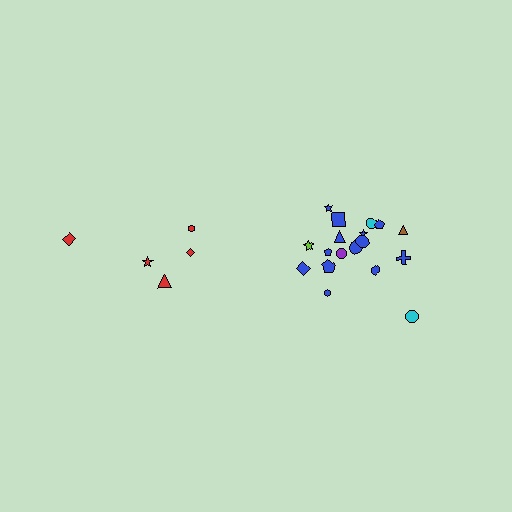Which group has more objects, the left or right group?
The right group.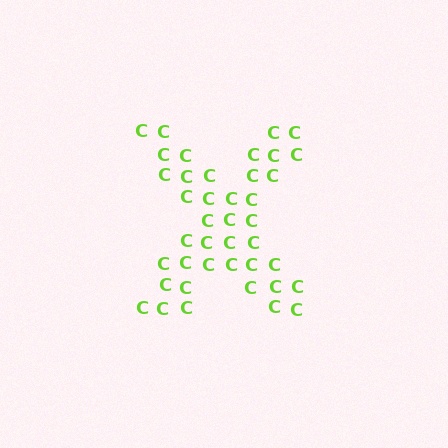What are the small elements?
The small elements are letter C's.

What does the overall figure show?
The overall figure shows the letter X.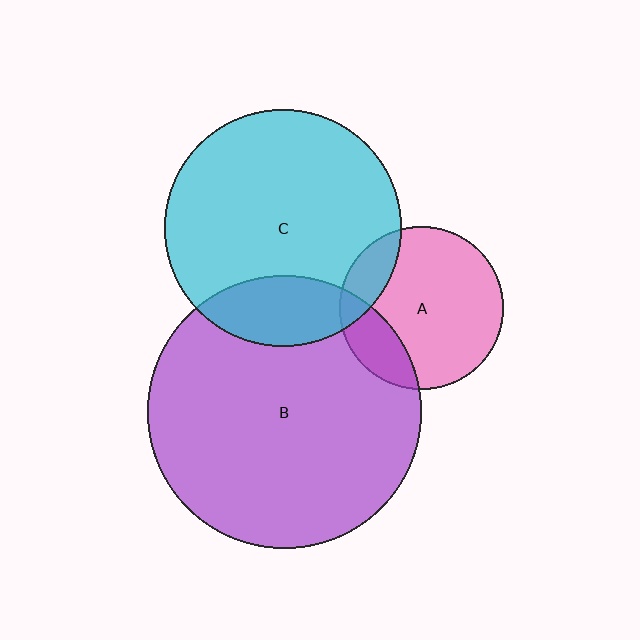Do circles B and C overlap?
Yes.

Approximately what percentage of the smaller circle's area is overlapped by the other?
Approximately 20%.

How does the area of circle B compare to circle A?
Approximately 2.8 times.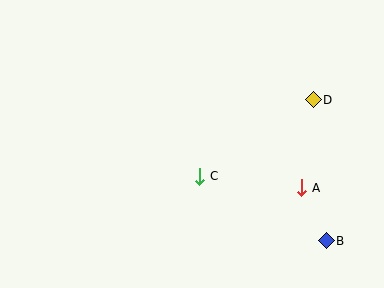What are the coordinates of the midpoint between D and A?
The midpoint between D and A is at (307, 144).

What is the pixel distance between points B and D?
The distance between B and D is 142 pixels.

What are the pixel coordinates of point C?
Point C is at (200, 176).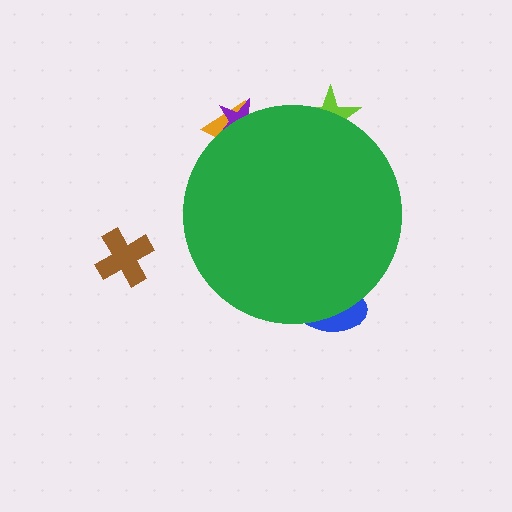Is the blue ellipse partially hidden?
Yes, the blue ellipse is partially hidden behind the green circle.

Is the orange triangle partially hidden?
Yes, the orange triangle is partially hidden behind the green circle.